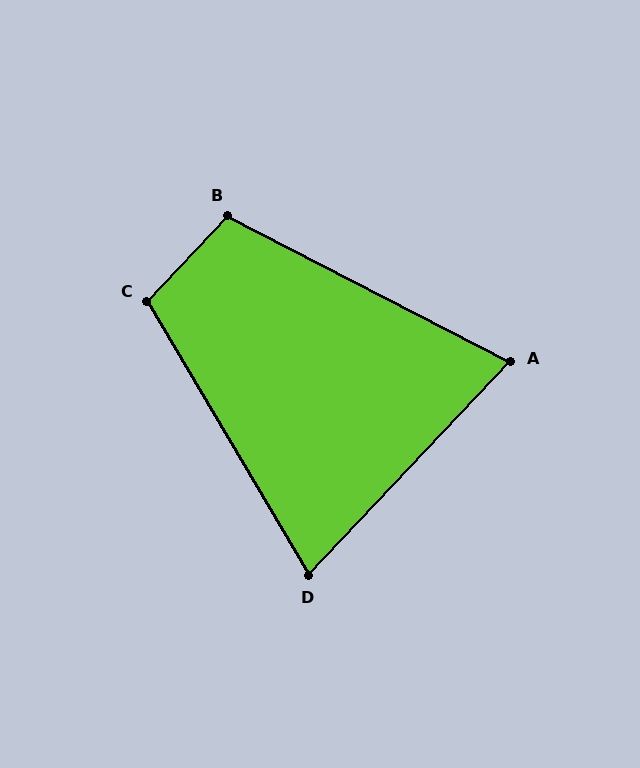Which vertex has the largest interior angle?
B, at approximately 106 degrees.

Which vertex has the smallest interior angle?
D, at approximately 74 degrees.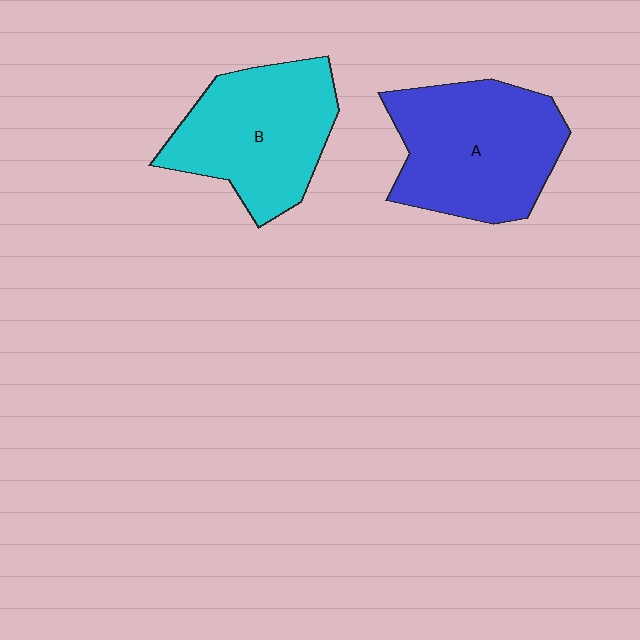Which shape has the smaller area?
Shape B (cyan).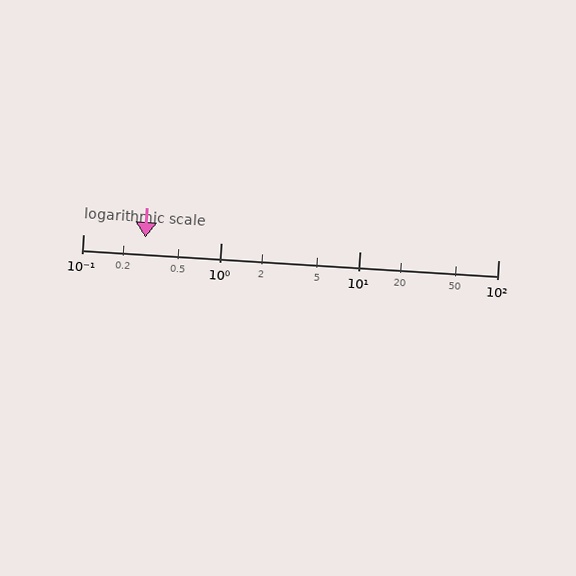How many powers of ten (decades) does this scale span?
The scale spans 3 decades, from 0.1 to 100.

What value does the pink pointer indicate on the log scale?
The pointer indicates approximately 0.28.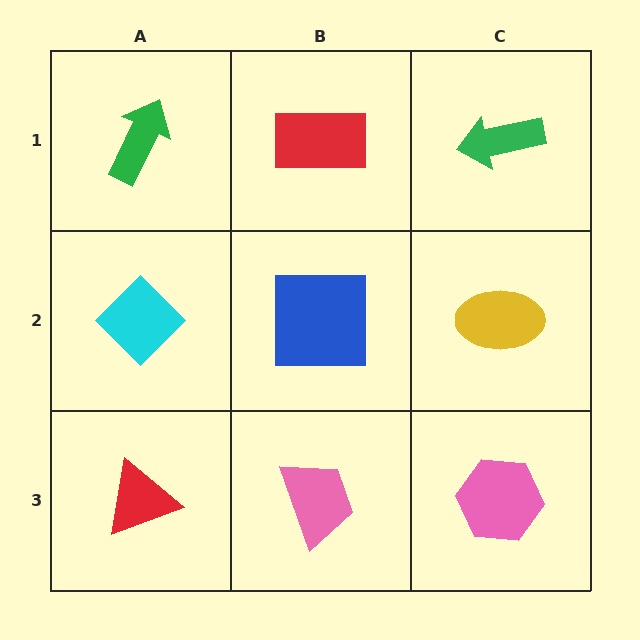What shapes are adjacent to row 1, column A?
A cyan diamond (row 2, column A), a red rectangle (row 1, column B).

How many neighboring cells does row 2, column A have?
3.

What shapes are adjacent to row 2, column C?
A green arrow (row 1, column C), a pink hexagon (row 3, column C), a blue square (row 2, column B).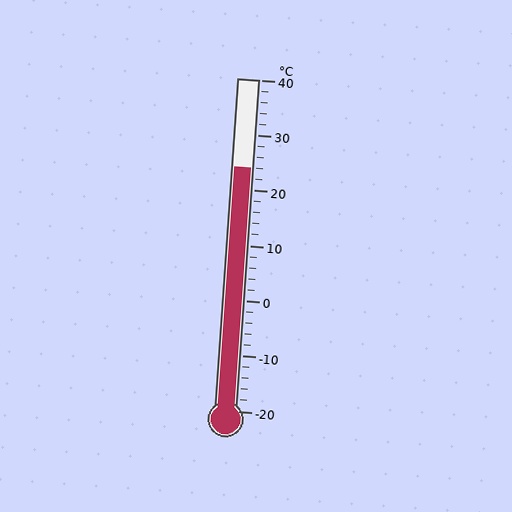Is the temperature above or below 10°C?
The temperature is above 10°C.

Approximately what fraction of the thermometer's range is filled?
The thermometer is filled to approximately 75% of its range.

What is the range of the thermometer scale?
The thermometer scale ranges from -20°C to 40°C.